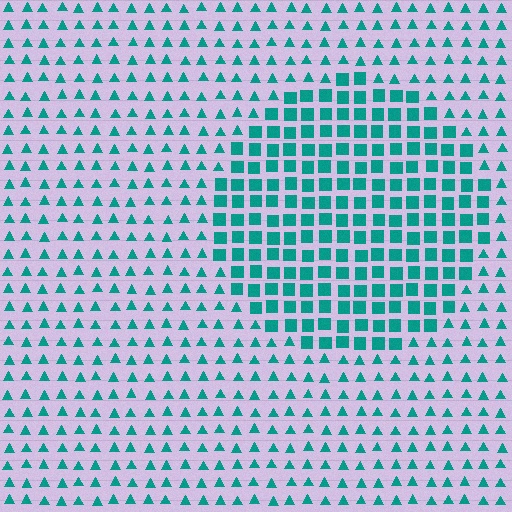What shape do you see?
I see a circle.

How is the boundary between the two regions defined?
The boundary is defined by a change in element shape: squares inside vs. triangles outside. All elements share the same color and spacing.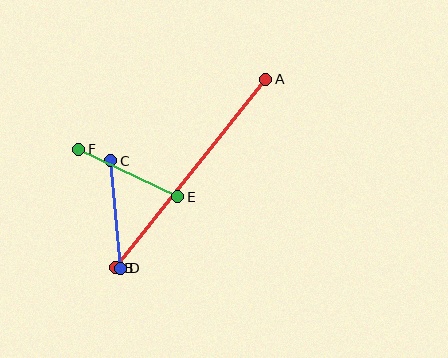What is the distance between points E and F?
The distance is approximately 110 pixels.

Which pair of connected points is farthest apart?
Points A and B are farthest apart.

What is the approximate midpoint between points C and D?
The midpoint is at approximately (116, 215) pixels.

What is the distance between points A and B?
The distance is approximately 241 pixels.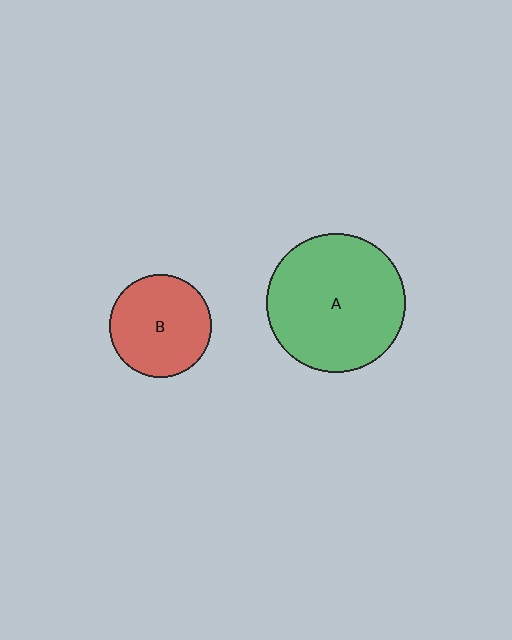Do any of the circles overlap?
No, none of the circles overlap.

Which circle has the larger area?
Circle A (green).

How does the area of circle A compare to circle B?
Approximately 1.9 times.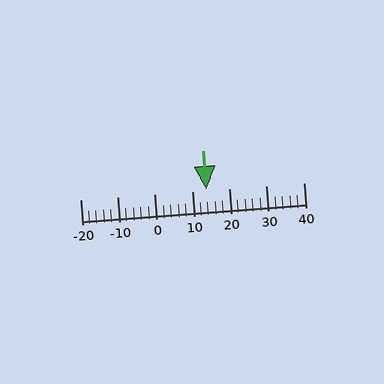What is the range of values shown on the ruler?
The ruler shows values from -20 to 40.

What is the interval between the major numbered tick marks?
The major tick marks are spaced 10 units apart.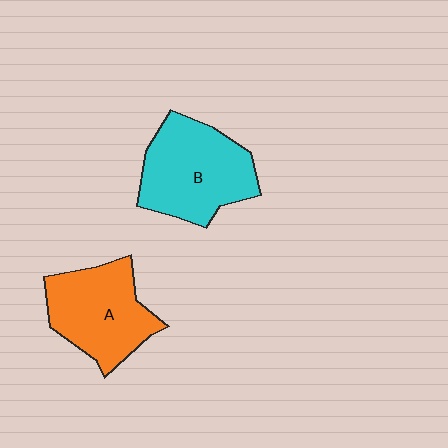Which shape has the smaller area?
Shape A (orange).